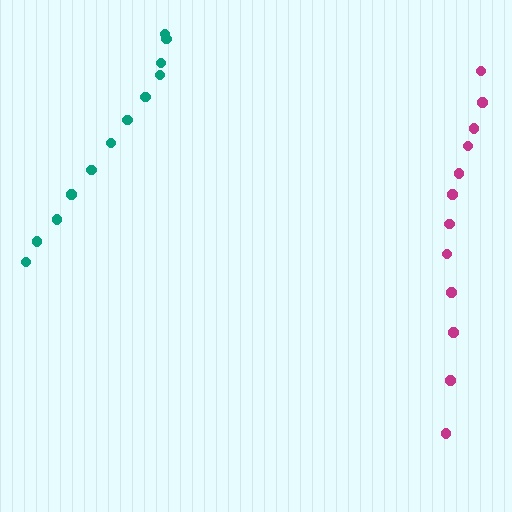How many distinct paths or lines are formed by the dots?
There are 2 distinct paths.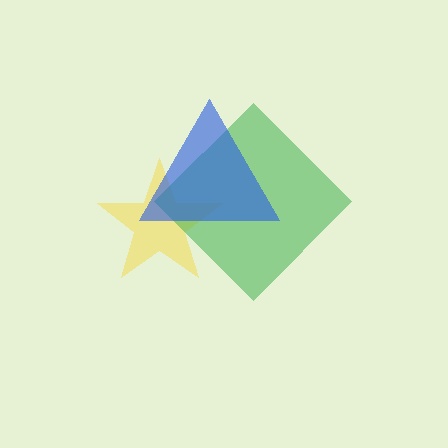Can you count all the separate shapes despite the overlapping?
Yes, there are 3 separate shapes.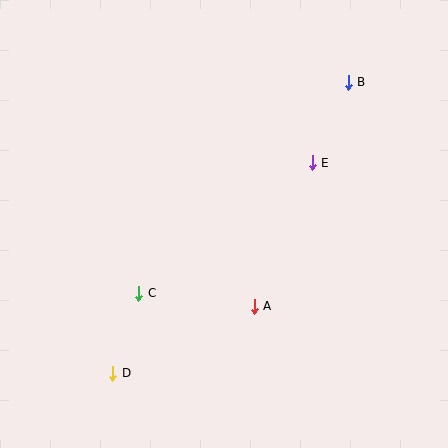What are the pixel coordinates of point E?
Point E is at (312, 163).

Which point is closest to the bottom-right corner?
Point A is closest to the bottom-right corner.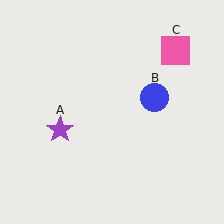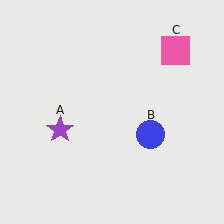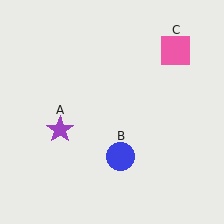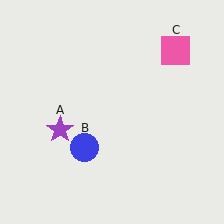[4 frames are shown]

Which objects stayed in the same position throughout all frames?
Purple star (object A) and pink square (object C) remained stationary.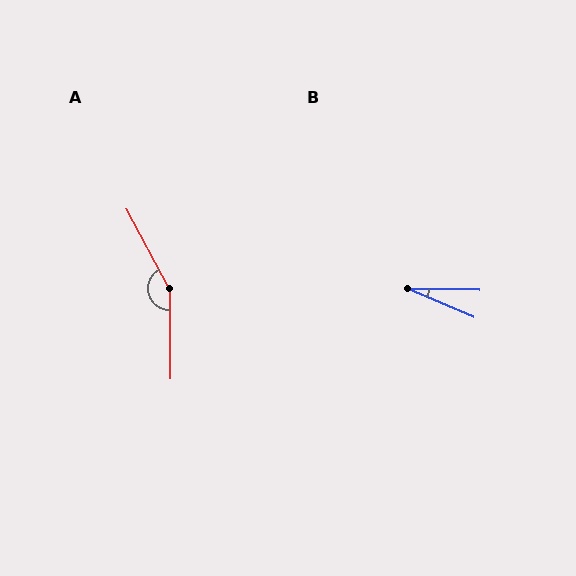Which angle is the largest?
A, at approximately 152 degrees.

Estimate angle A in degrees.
Approximately 152 degrees.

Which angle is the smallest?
B, at approximately 22 degrees.